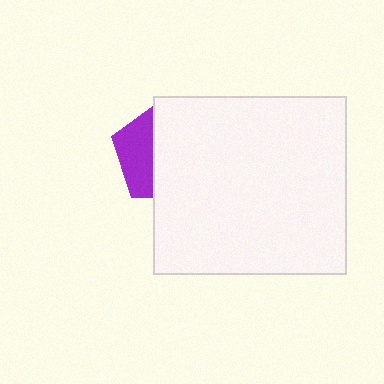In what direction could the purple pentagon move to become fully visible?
The purple pentagon could move left. That would shift it out from behind the white rectangle entirely.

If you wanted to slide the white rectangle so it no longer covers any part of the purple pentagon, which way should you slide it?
Slide it right — that is the most direct way to separate the two shapes.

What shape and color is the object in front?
The object in front is a white rectangle.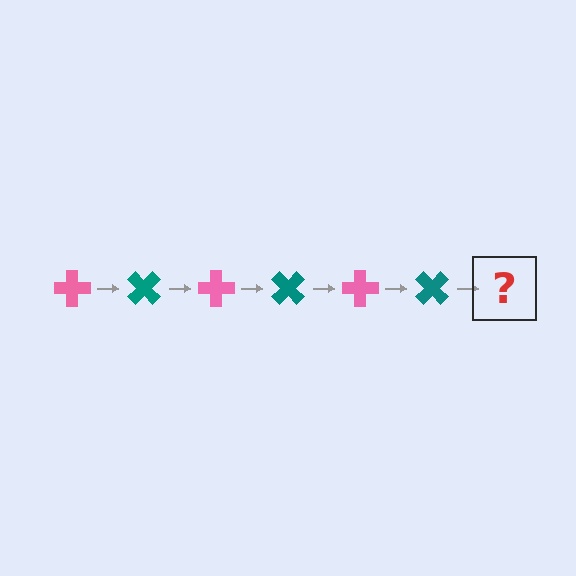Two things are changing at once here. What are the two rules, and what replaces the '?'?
The two rules are that it rotates 45 degrees each step and the color cycles through pink and teal. The '?' should be a pink cross, rotated 270 degrees from the start.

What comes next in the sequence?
The next element should be a pink cross, rotated 270 degrees from the start.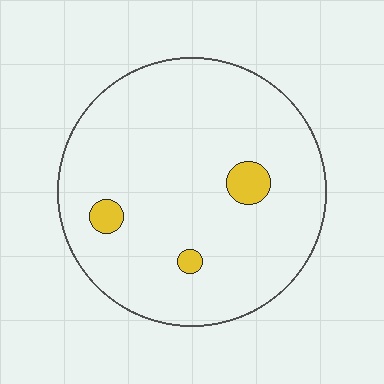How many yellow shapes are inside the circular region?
3.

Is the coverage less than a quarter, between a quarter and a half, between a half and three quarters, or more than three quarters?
Less than a quarter.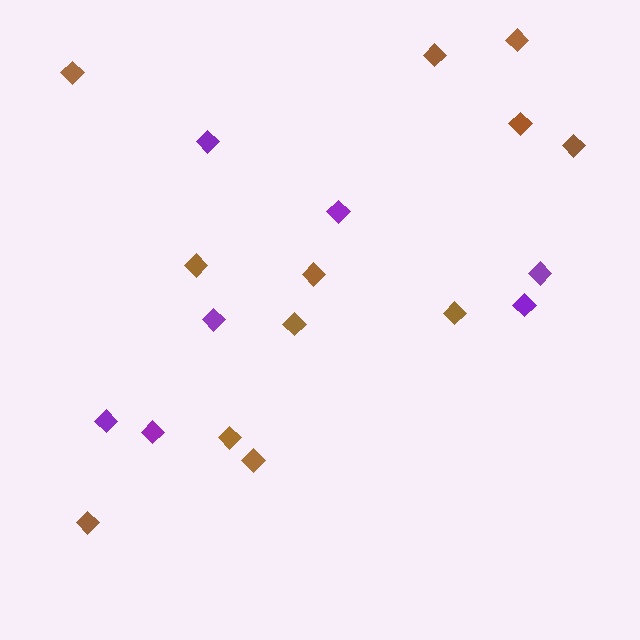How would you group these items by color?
There are 2 groups: one group of brown diamonds (12) and one group of purple diamonds (7).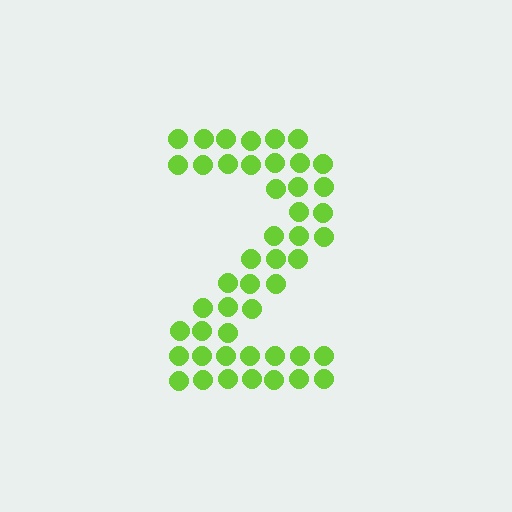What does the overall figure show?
The overall figure shows the digit 2.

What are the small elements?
The small elements are circles.